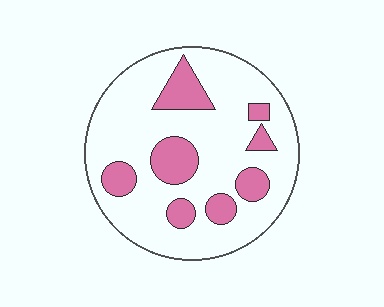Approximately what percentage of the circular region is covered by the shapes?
Approximately 20%.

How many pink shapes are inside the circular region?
8.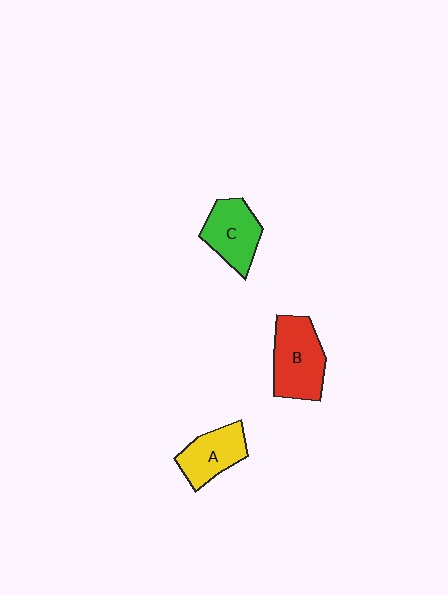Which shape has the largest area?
Shape B (red).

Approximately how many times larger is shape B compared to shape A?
Approximately 1.3 times.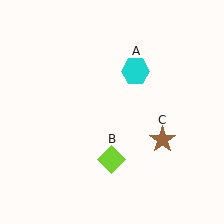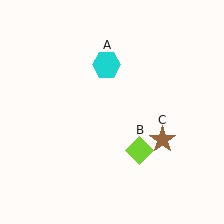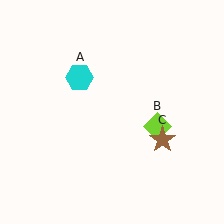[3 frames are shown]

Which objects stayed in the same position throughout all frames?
Brown star (object C) remained stationary.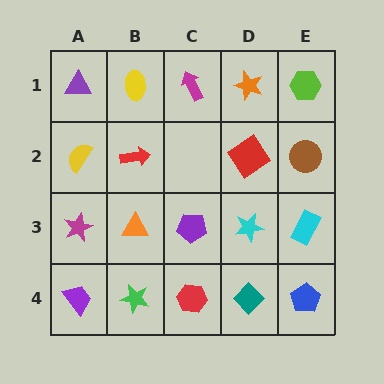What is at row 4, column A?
A purple trapezoid.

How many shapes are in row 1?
5 shapes.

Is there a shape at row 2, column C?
No, that cell is empty.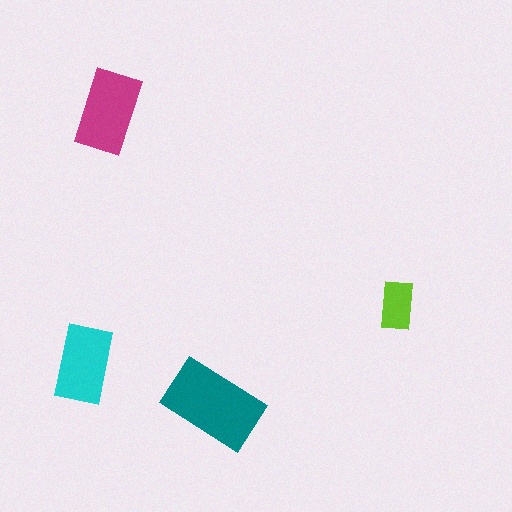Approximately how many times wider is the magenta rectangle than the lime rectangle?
About 1.5 times wider.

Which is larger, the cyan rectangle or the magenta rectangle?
The magenta one.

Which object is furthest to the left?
The cyan rectangle is leftmost.